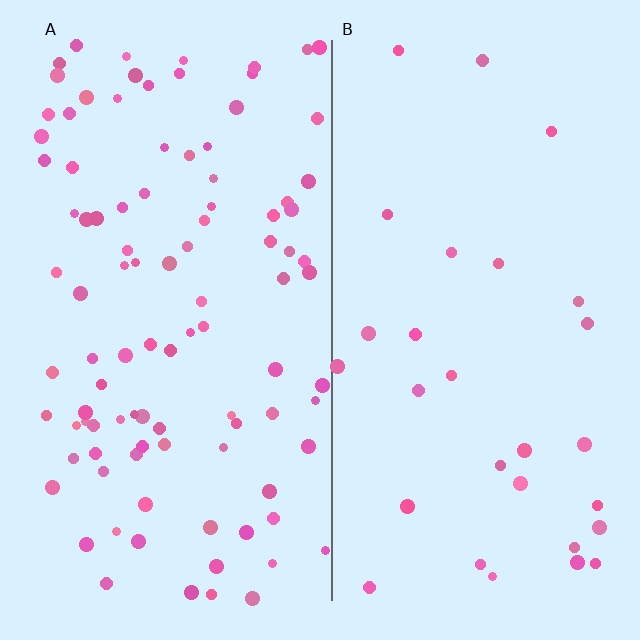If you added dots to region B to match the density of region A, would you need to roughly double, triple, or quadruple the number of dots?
Approximately triple.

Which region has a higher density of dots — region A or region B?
A (the left).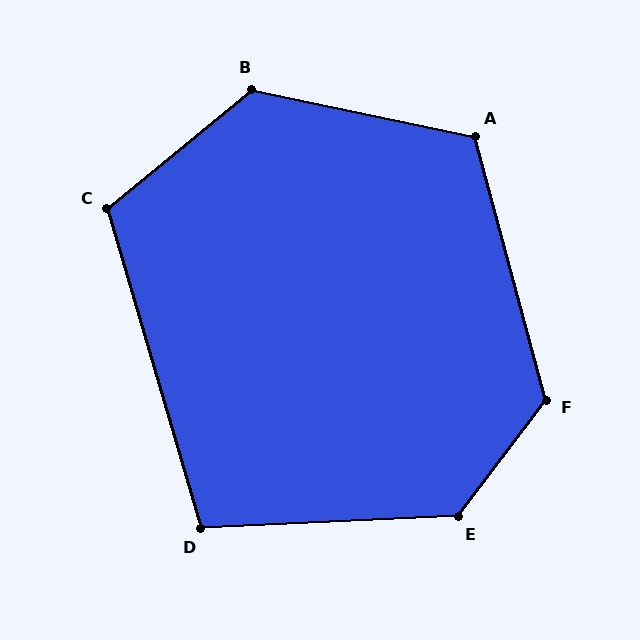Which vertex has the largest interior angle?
E, at approximately 130 degrees.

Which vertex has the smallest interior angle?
D, at approximately 104 degrees.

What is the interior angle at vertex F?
Approximately 128 degrees (obtuse).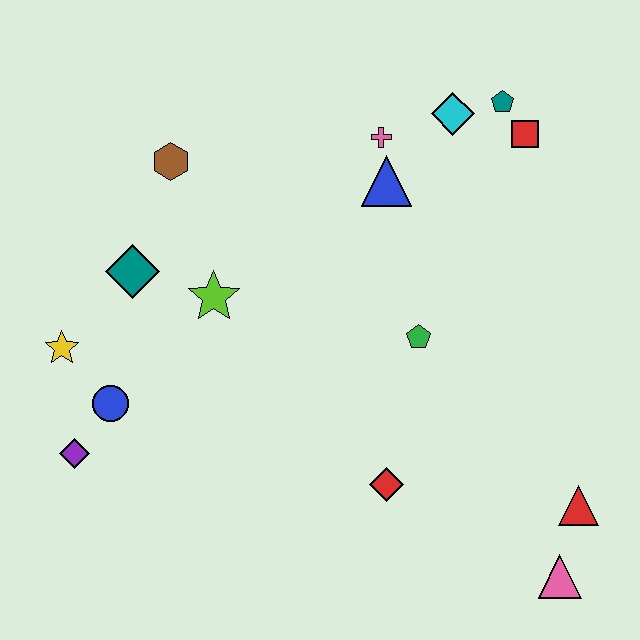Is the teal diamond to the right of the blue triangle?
No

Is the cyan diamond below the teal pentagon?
Yes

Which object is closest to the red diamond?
The green pentagon is closest to the red diamond.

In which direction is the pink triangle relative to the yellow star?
The pink triangle is to the right of the yellow star.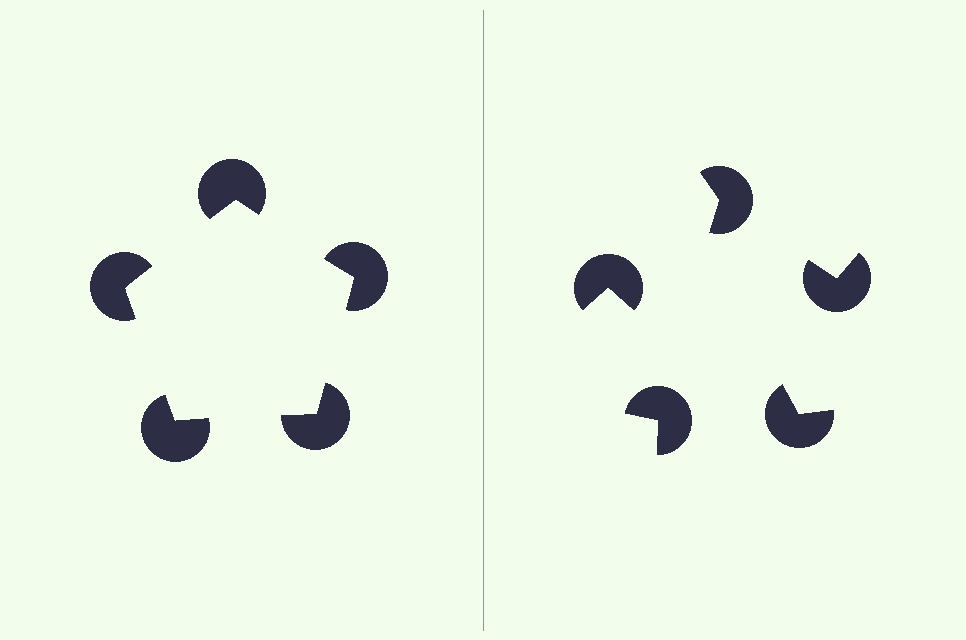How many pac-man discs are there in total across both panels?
10 — 5 on each side.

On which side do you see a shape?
An illusory pentagon appears on the left side. On the right side the wedge cuts are rotated, so no coherent shape forms.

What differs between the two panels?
The pac-man discs are positioned identically on both sides; only the wedge orientations differ. On the left they align to a pentagon; on the right they are misaligned.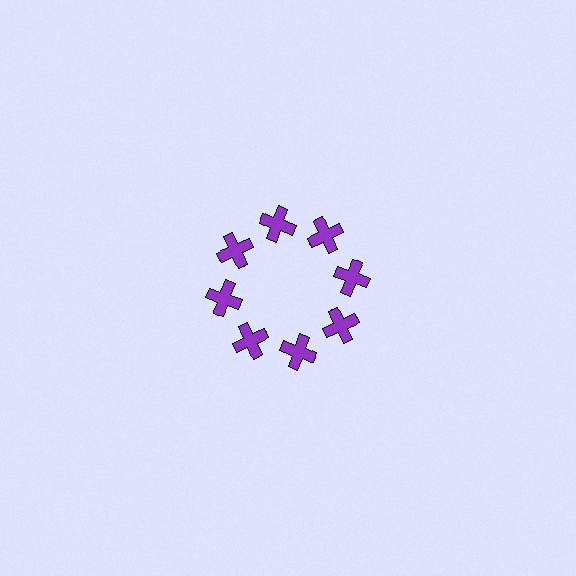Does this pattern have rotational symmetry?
Yes, this pattern has 8-fold rotational symmetry. It looks the same after rotating 45 degrees around the center.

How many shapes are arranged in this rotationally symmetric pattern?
There are 8 shapes, arranged in 8 groups of 1.